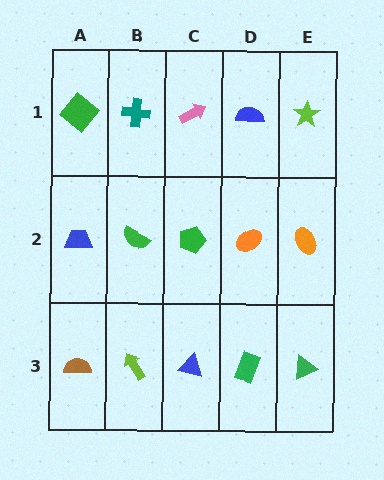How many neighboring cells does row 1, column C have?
3.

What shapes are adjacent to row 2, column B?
A teal cross (row 1, column B), a lime arrow (row 3, column B), a blue trapezoid (row 2, column A), a green pentagon (row 2, column C).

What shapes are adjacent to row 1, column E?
An orange ellipse (row 2, column E), a blue semicircle (row 1, column D).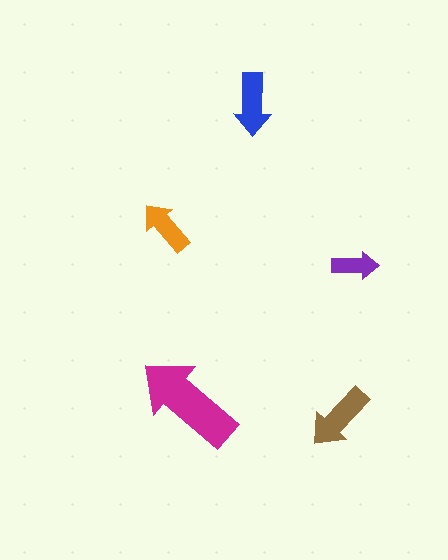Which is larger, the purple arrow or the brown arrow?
The brown one.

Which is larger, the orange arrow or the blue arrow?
The blue one.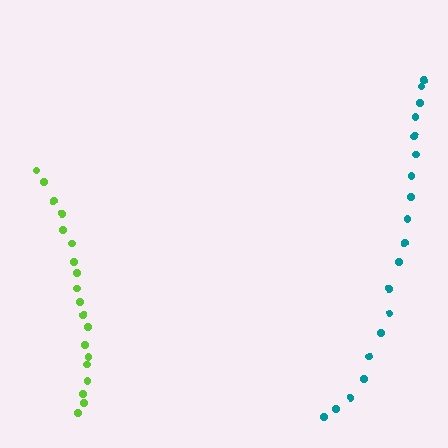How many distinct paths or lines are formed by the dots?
There are 2 distinct paths.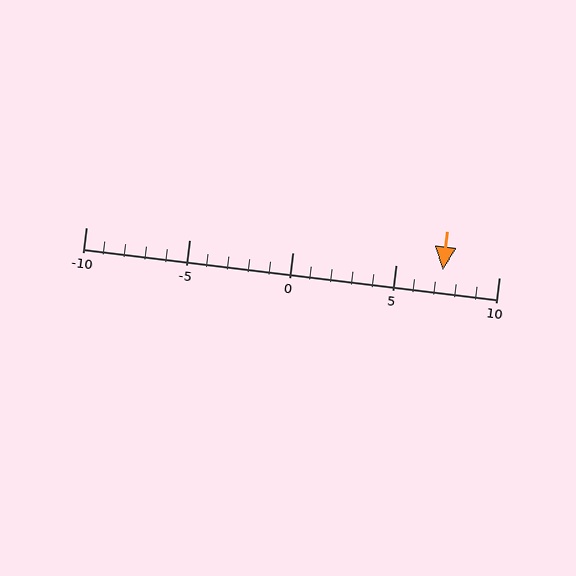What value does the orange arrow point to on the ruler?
The orange arrow points to approximately 7.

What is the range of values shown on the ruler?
The ruler shows values from -10 to 10.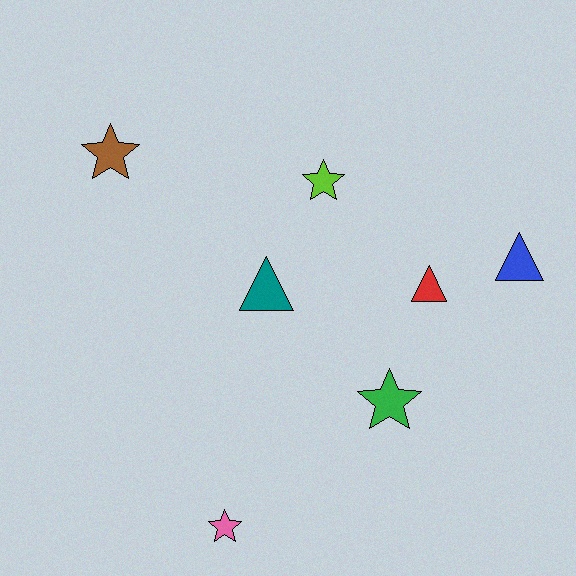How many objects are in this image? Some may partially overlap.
There are 7 objects.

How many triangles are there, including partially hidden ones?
There are 3 triangles.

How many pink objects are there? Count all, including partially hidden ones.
There is 1 pink object.